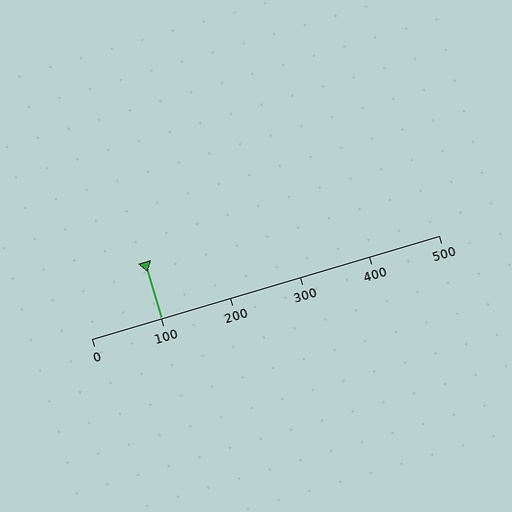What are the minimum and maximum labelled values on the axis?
The axis runs from 0 to 500.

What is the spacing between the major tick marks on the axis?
The major ticks are spaced 100 apart.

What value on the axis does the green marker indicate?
The marker indicates approximately 100.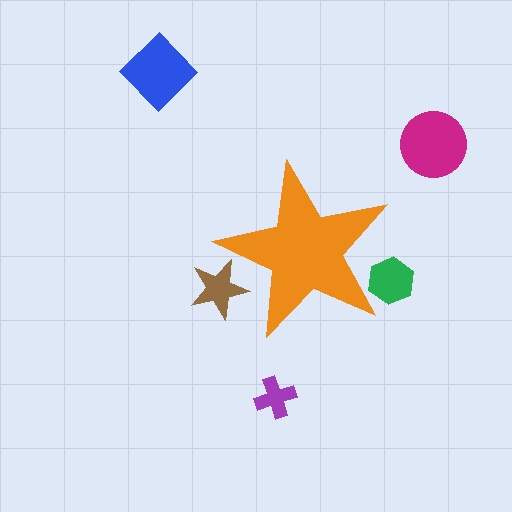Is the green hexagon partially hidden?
Yes, the green hexagon is partially hidden behind the orange star.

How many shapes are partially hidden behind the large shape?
2 shapes are partially hidden.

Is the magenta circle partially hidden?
No, the magenta circle is fully visible.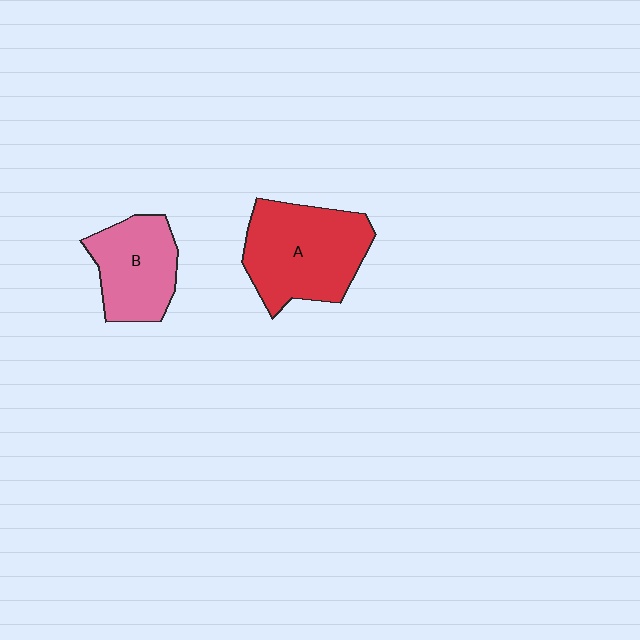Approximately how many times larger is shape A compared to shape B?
Approximately 1.4 times.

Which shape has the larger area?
Shape A (red).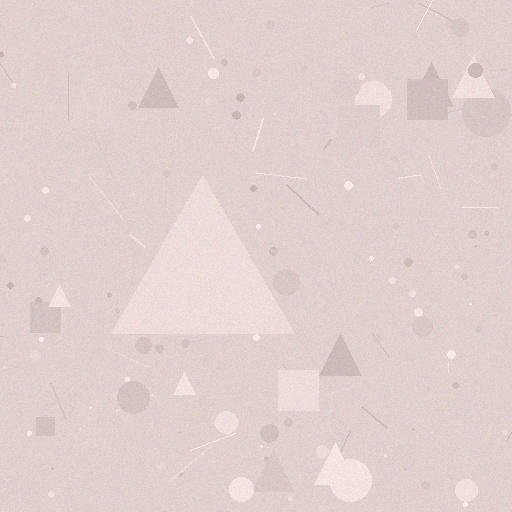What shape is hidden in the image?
A triangle is hidden in the image.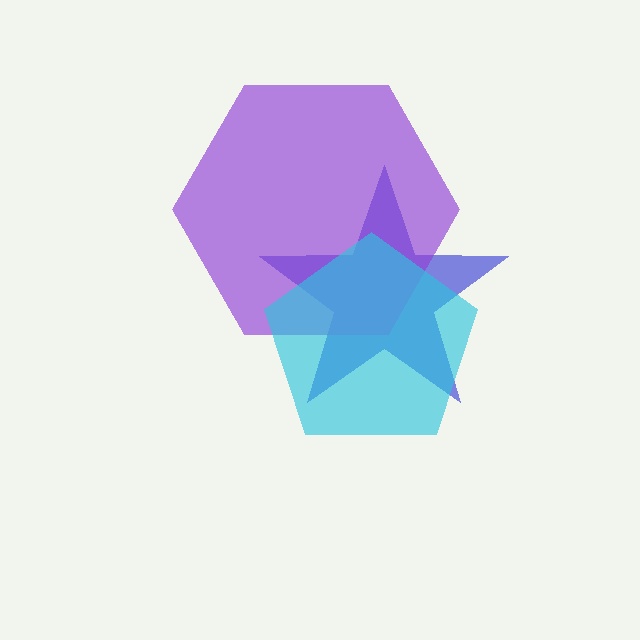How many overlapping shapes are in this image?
There are 3 overlapping shapes in the image.